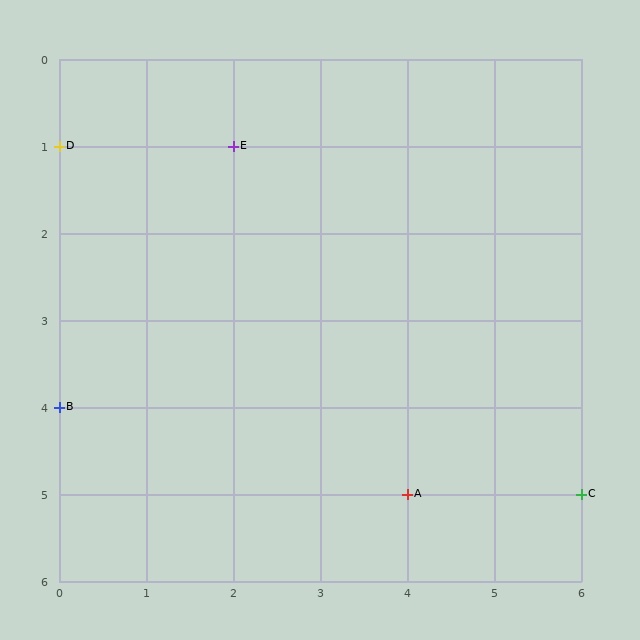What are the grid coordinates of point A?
Point A is at grid coordinates (4, 5).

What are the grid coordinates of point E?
Point E is at grid coordinates (2, 1).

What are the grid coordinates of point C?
Point C is at grid coordinates (6, 5).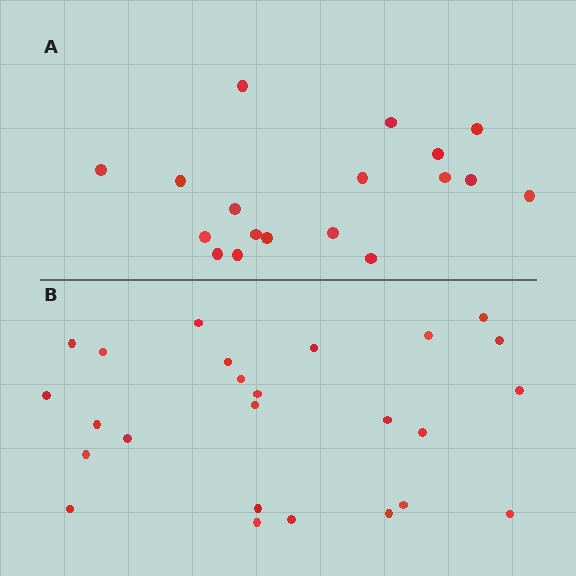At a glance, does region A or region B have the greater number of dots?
Region B (the bottom region) has more dots.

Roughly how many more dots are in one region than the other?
Region B has roughly 8 or so more dots than region A.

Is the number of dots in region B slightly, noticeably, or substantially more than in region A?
Region B has noticeably more, but not dramatically so. The ratio is roughly 1.4 to 1.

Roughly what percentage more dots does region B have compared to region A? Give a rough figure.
About 40% more.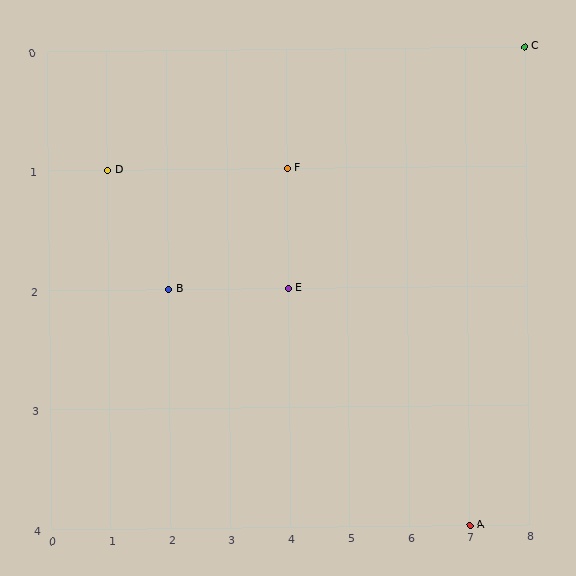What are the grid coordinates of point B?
Point B is at grid coordinates (2, 2).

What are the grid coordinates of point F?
Point F is at grid coordinates (4, 1).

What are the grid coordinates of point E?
Point E is at grid coordinates (4, 2).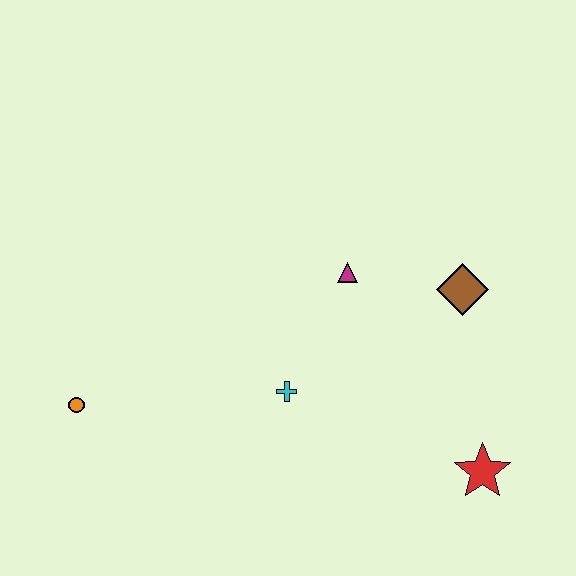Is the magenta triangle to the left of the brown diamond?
Yes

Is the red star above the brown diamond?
No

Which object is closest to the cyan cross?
The magenta triangle is closest to the cyan cross.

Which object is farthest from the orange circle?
The red star is farthest from the orange circle.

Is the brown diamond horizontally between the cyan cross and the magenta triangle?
No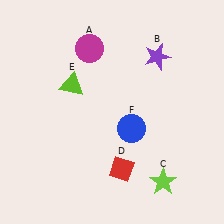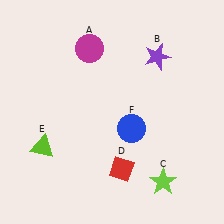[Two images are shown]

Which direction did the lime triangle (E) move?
The lime triangle (E) moved down.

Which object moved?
The lime triangle (E) moved down.